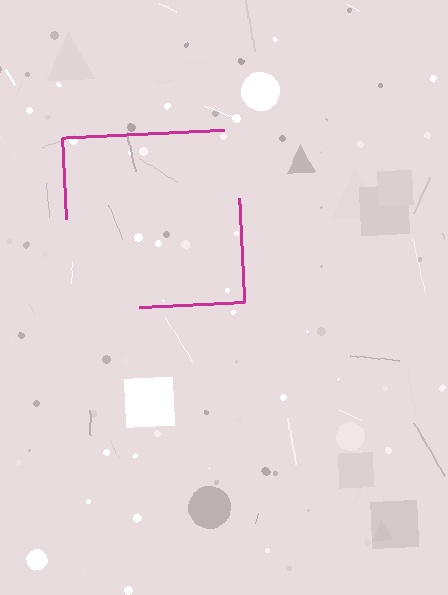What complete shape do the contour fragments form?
The contour fragments form a square.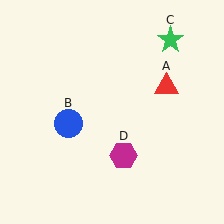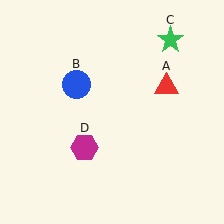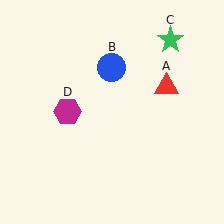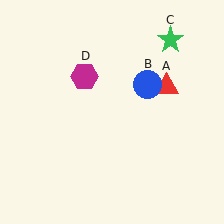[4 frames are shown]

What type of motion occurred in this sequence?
The blue circle (object B), magenta hexagon (object D) rotated clockwise around the center of the scene.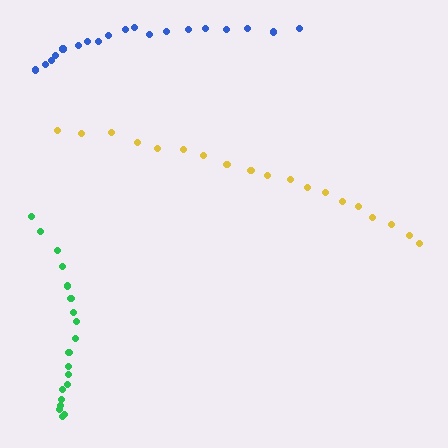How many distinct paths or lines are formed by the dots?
There are 3 distinct paths.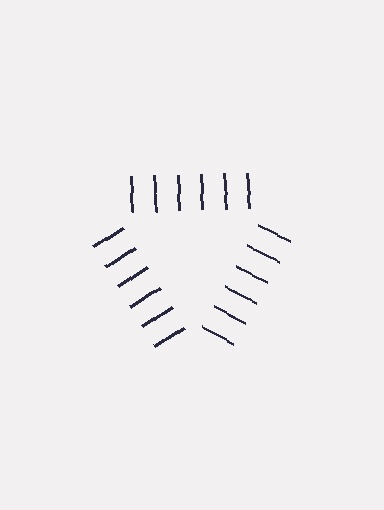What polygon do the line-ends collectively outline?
An illusory triangle — the line segments terminate on its edges but no continuous stroke is drawn.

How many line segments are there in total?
18 — 6 along each of the 3 edges.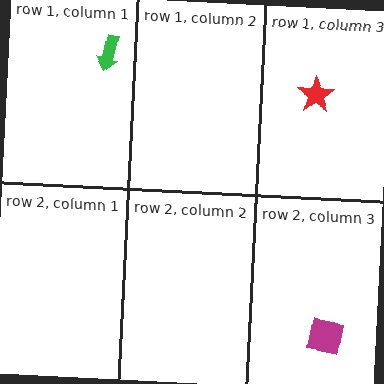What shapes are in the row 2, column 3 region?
The magenta square.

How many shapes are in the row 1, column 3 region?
1.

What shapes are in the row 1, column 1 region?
The green arrow.